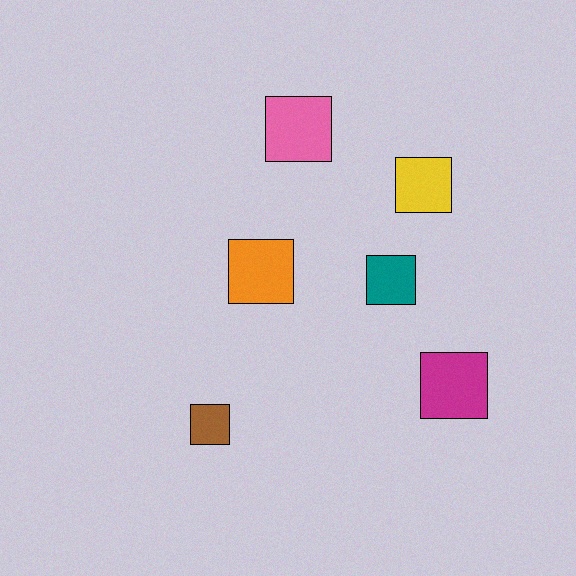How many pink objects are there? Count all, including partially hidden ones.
There is 1 pink object.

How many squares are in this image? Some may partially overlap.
There are 6 squares.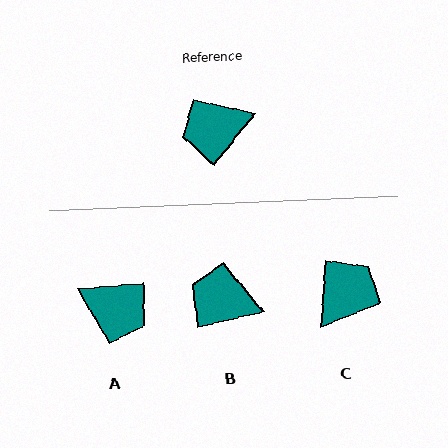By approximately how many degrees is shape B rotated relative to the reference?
Approximately 39 degrees clockwise.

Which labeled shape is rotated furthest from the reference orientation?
C, about 145 degrees away.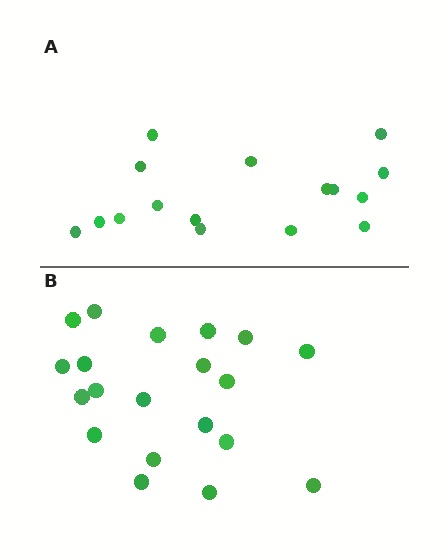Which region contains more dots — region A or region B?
Region B (the bottom region) has more dots.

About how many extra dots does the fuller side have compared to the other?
Region B has about 4 more dots than region A.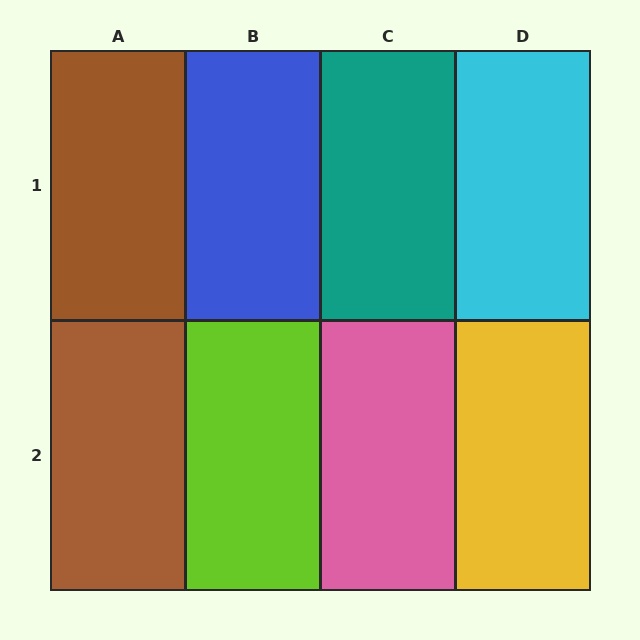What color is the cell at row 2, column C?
Pink.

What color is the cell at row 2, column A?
Brown.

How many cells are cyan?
1 cell is cyan.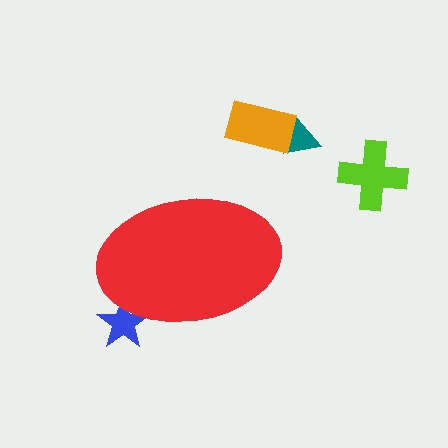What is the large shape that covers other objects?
A red ellipse.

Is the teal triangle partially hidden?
No, the teal triangle is fully visible.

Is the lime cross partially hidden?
No, the lime cross is fully visible.